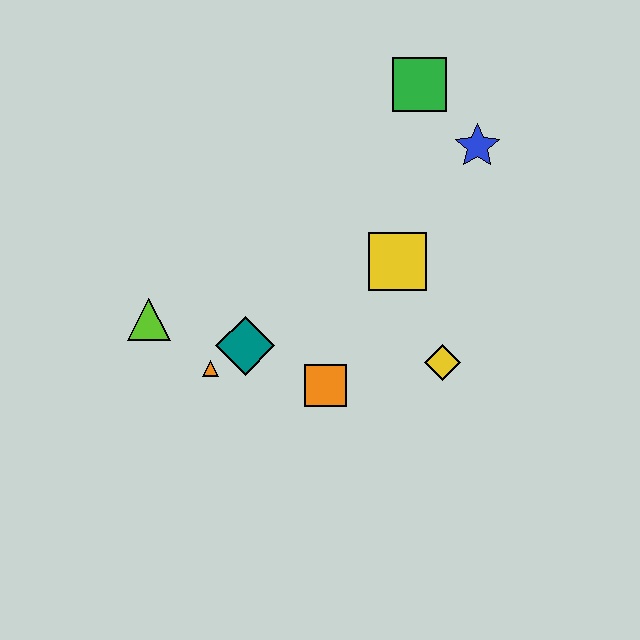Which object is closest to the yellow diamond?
The yellow square is closest to the yellow diamond.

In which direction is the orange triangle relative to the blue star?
The orange triangle is to the left of the blue star.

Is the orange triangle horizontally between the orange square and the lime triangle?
Yes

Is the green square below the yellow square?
No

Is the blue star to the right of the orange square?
Yes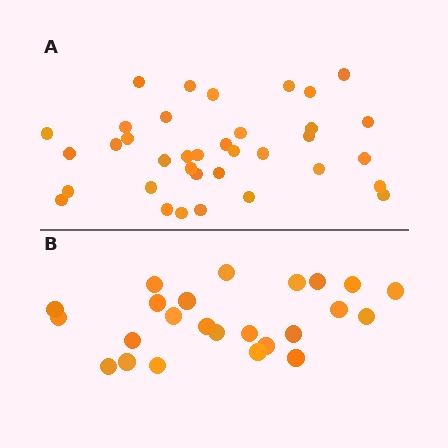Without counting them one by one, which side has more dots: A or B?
Region A (the top region) has more dots.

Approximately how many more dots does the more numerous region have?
Region A has roughly 12 or so more dots than region B.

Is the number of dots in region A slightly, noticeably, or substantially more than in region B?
Region A has substantially more. The ratio is roughly 1.5 to 1.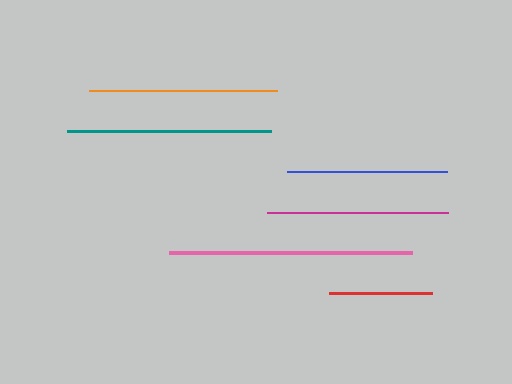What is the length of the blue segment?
The blue segment is approximately 160 pixels long.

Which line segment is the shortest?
The red line is the shortest at approximately 103 pixels.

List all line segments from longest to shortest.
From longest to shortest: pink, teal, orange, magenta, blue, red.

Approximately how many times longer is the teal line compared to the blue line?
The teal line is approximately 1.3 times the length of the blue line.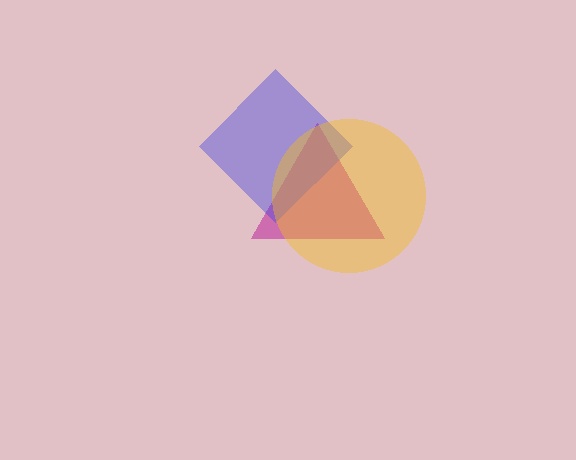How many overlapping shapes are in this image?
There are 3 overlapping shapes in the image.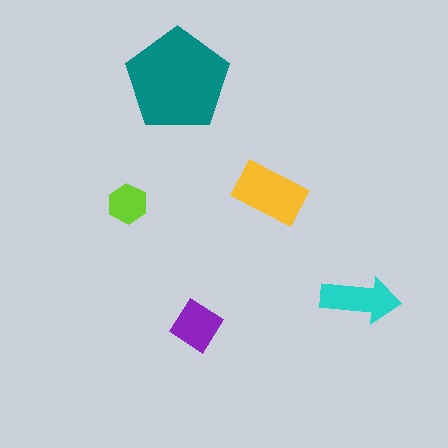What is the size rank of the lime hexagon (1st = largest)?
5th.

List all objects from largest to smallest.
The teal pentagon, the yellow rectangle, the cyan arrow, the purple diamond, the lime hexagon.